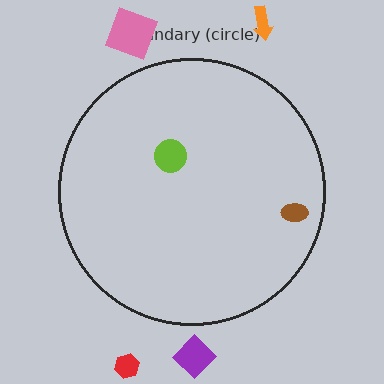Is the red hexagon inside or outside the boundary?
Outside.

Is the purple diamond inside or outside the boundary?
Outside.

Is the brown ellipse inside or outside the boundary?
Inside.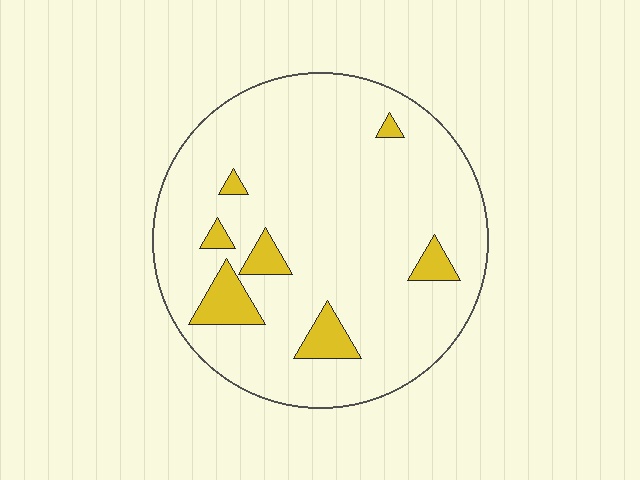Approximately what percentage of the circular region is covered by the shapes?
Approximately 10%.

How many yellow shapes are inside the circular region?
7.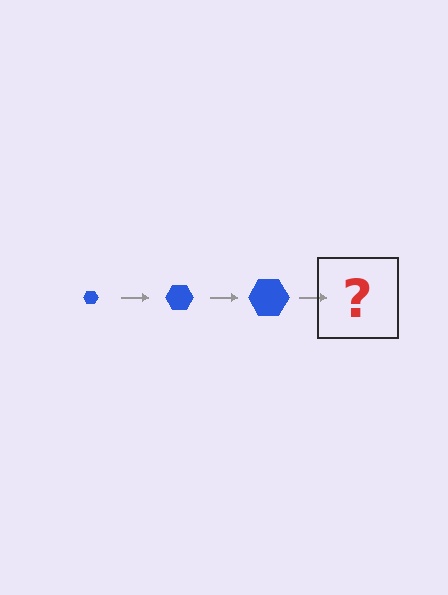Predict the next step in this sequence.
The next step is a blue hexagon, larger than the previous one.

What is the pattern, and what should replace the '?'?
The pattern is that the hexagon gets progressively larger each step. The '?' should be a blue hexagon, larger than the previous one.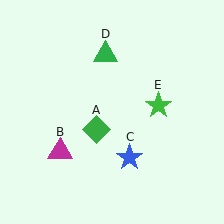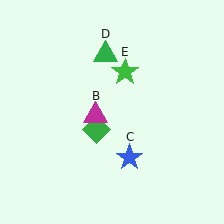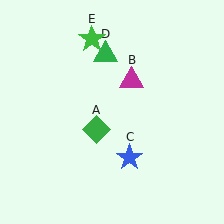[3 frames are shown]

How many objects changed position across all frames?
2 objects changed position: magenta triangle (object B), green star (object E).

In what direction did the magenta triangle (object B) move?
The magenta triangle (object B) moved up and to the right.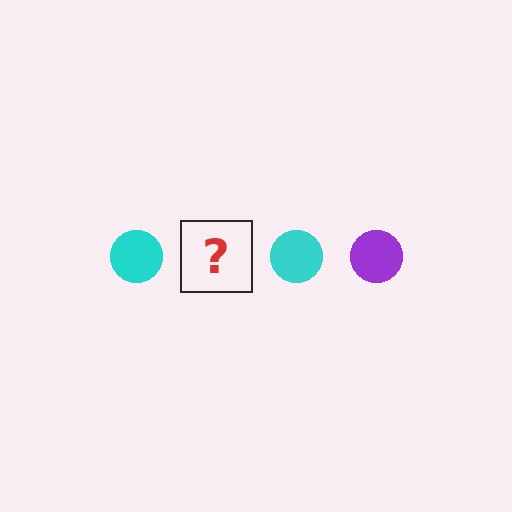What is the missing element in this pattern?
The missing element is a purple circle.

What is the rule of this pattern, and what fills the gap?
The rule is that the pattern cycles through cyan, purple circles. The gap should be filled with a purple circle.